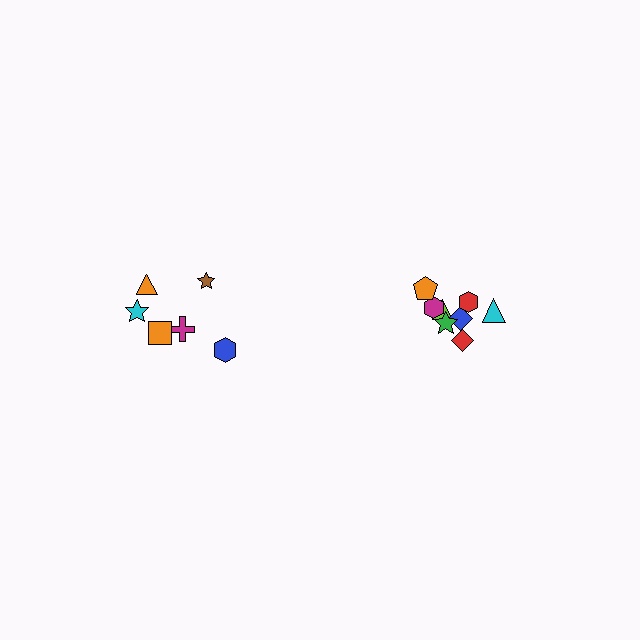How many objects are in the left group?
There are 6 objects.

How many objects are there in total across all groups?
There are 14 objects.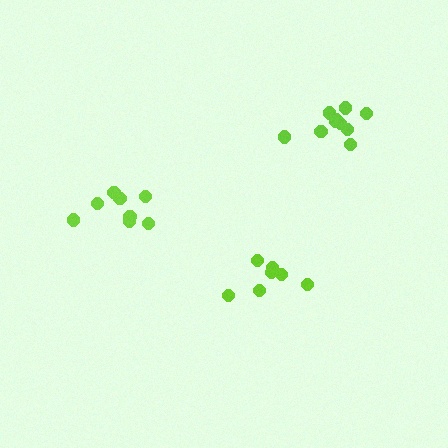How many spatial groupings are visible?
There are 3 spatial groupings.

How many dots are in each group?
Group 1: 10 dots, Group 2: 8 dots, Group 3: 7 dots (25 total).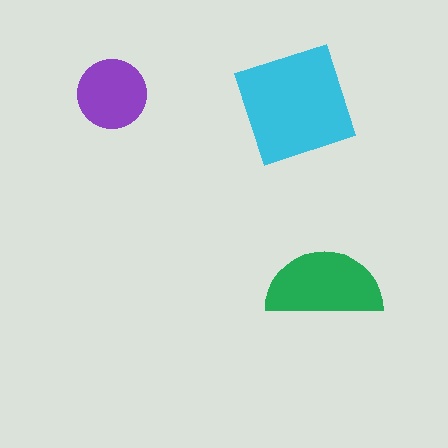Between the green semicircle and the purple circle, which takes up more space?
The green semicircle.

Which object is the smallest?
The purple circle.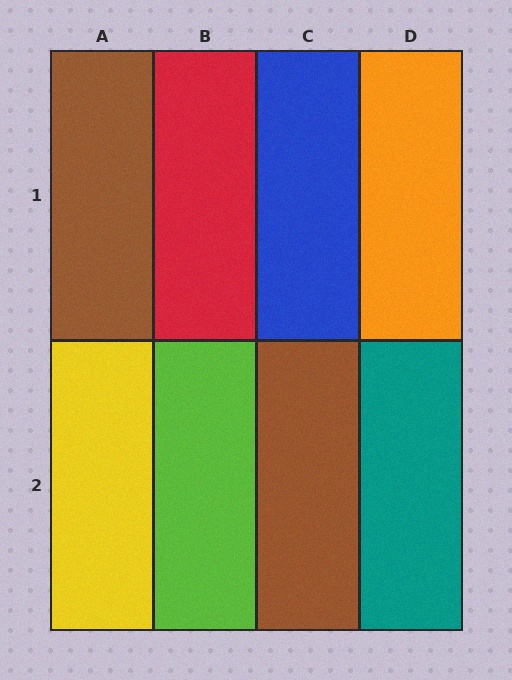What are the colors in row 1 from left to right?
Brown, red, blue, orange.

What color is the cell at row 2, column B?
Lime.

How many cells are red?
1 cell is red.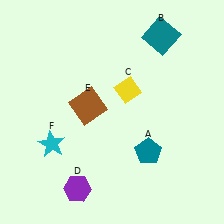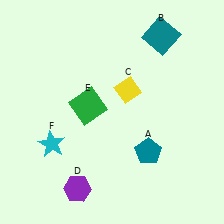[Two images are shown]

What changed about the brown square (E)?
In Image 1, E is brown. In Image 2, it changed to green.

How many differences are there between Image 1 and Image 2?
There is 1 difference between the two images.